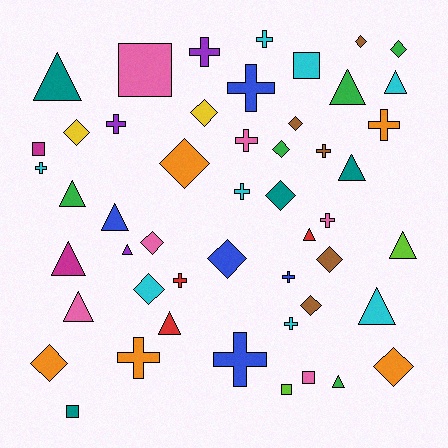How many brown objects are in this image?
There are 5 brown objects.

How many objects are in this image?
There are 50 objects.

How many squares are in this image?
There are 6 squares.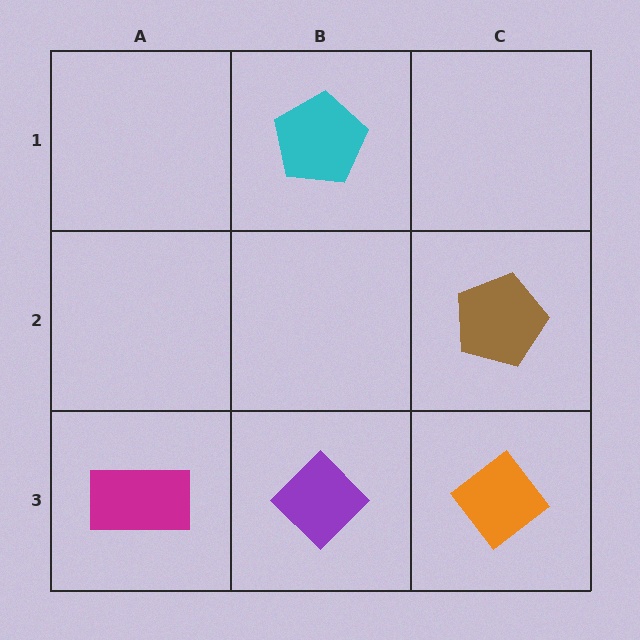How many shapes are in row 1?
1 shape.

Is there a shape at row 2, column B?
No, that cell is empty.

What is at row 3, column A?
A magenta rectangle.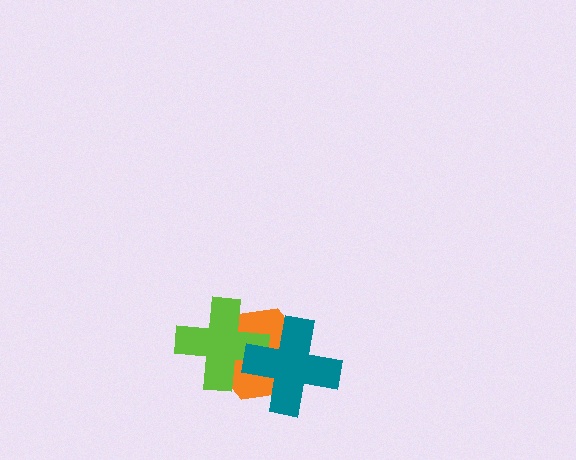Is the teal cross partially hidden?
No, no other shape covers it.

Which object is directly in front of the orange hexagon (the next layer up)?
The lime cross is directly in front of the orange hexagon.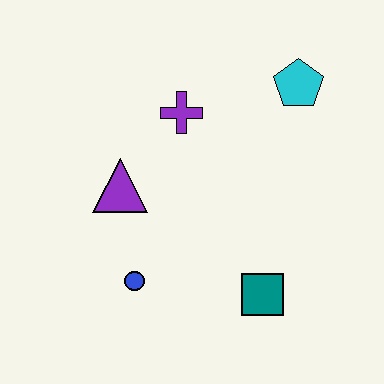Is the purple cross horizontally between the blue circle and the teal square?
Yes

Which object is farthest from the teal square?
The cyan pentagon is farthest from the teal square.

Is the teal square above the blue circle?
No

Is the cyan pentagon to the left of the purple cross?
No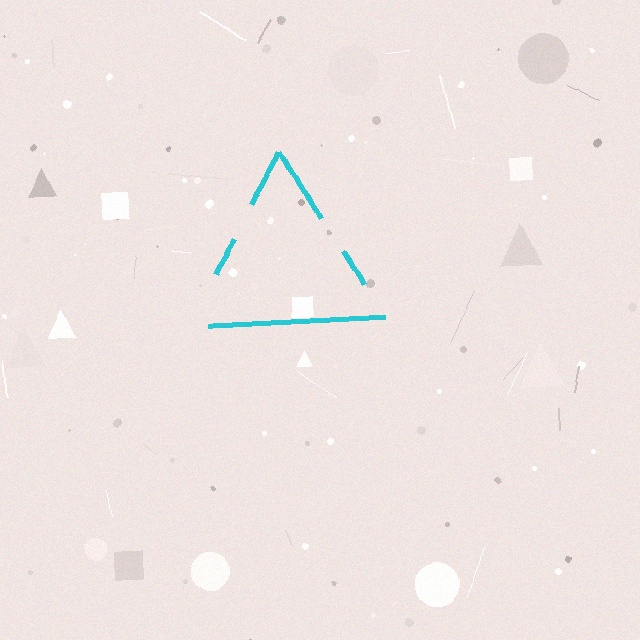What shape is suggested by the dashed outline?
The dashed outline suggests a triangle.